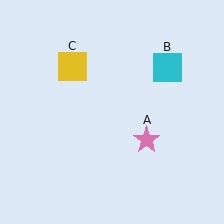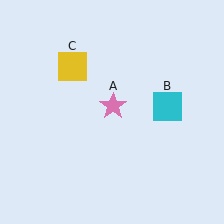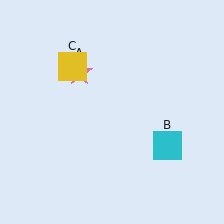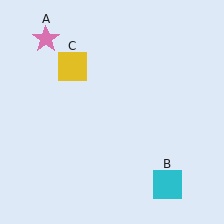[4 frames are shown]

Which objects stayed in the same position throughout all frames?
Yellow square (object C) remained stationary.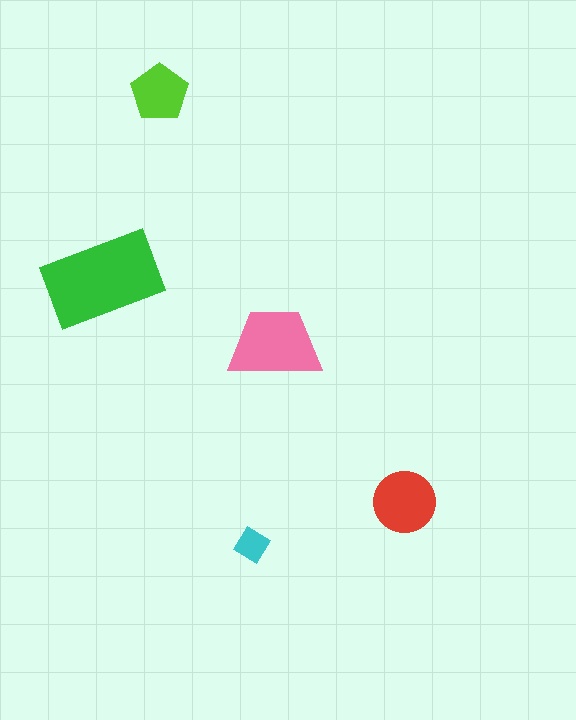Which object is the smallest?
The cyan diamond.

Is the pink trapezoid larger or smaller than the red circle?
Larger.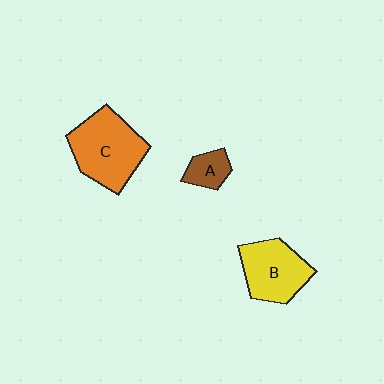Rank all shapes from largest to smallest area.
From largest to smallest: C (orange), B (yellow), A (brown).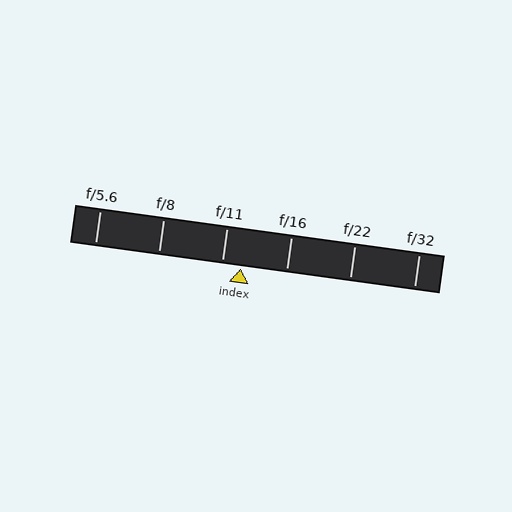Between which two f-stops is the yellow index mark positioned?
The index mark is between f/11 and f/16.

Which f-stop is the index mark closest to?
The index mark is closest to f/11.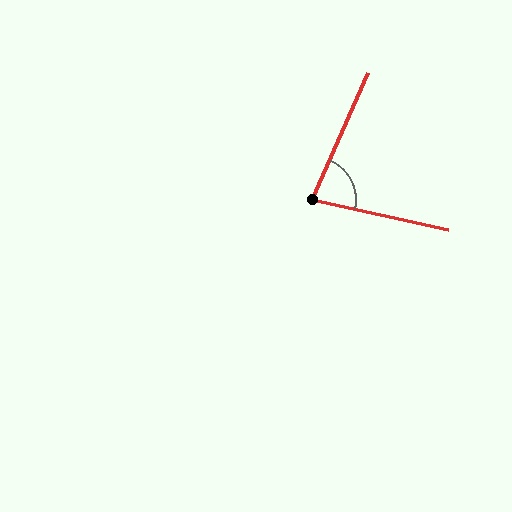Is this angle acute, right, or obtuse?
It is acute.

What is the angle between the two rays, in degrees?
Approximately 78 degrees.